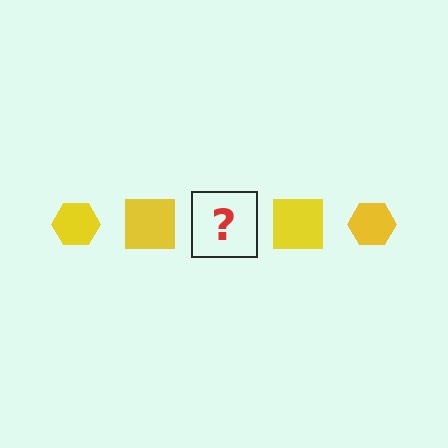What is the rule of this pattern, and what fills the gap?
The rule is that the pattern cycles through hexagon, square shapes in yellow. The gap should be filled with a yellow hexagon.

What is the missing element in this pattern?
The missing element is a yellow hexagon.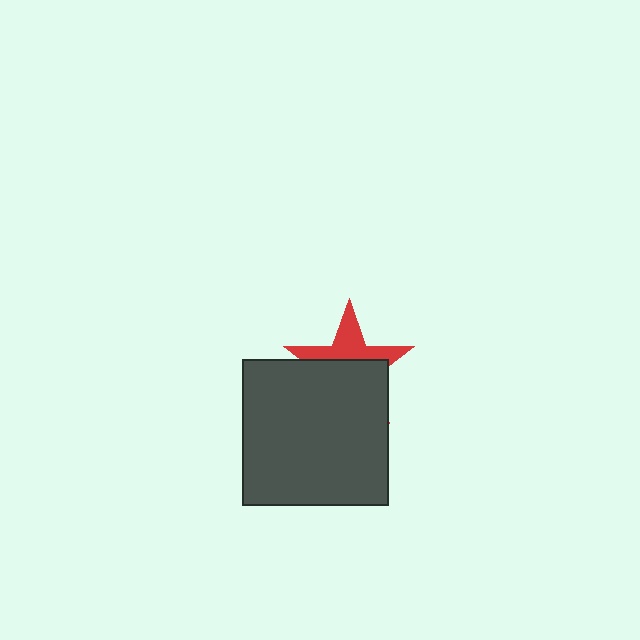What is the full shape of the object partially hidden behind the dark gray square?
The partially hidden object is a red star.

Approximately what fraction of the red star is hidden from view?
Roughly 58% of the red star is hidden behind the dark gray square.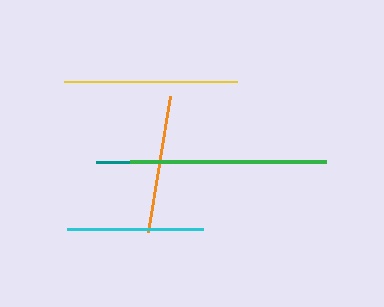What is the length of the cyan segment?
The cyan segment is approximately 136 pixels long.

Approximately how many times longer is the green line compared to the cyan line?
The green line is approximately 1.4 times the length of the cyan line.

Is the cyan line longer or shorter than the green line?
The green line is longer than the cyan line.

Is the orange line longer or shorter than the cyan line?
The orange line is longer than the cyan line.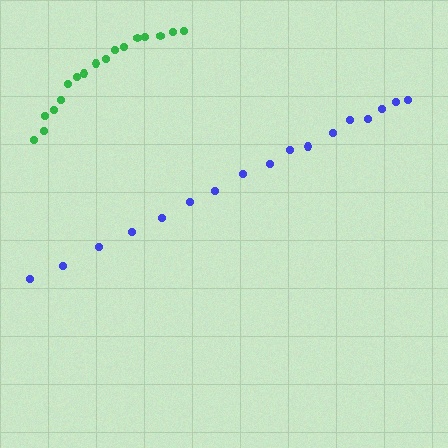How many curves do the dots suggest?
There are 2 distinct paths.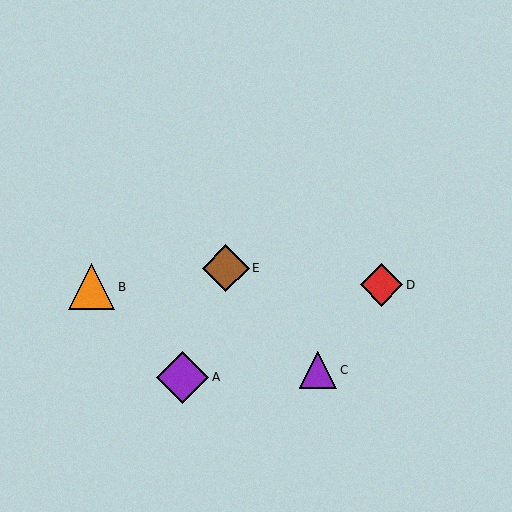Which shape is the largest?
The purple diamond (labeled A) is the largest.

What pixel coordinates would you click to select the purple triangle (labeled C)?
Click at (318, 370) to select the purple triangle C.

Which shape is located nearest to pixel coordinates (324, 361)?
The purple triangle (labeled C) at (318, 370) is nearest to that location.